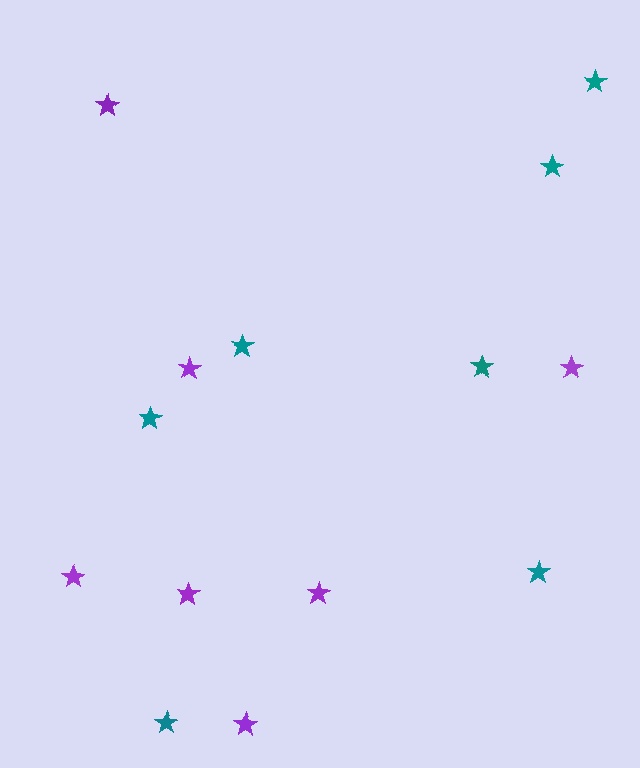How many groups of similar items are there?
There are 2 groups: one group of purple stars (7) and one group of teal stars (7).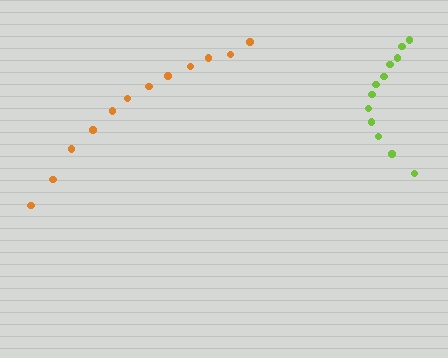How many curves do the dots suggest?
There are 2 distinct paths.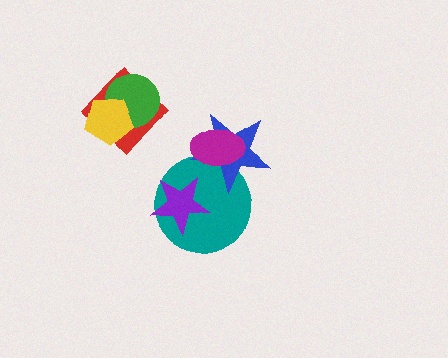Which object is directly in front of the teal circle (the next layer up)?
The blue star is directly in front of the teal circle.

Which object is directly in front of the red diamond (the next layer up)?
The green circle is directly in front of the red diamond.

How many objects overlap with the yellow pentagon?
2 objects overlap with the yellow pentagon.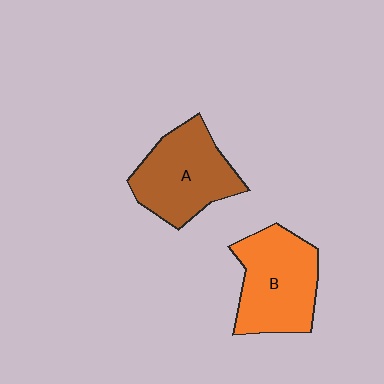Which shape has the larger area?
Shape B (orange).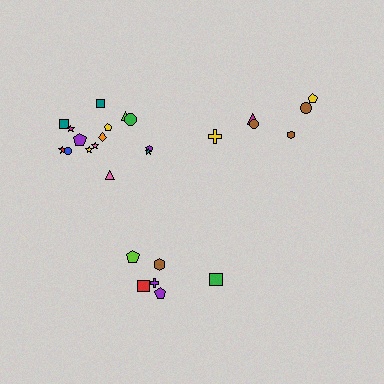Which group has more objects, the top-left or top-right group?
The top-left group.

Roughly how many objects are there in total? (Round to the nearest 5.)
Roughly 25 objects in total.